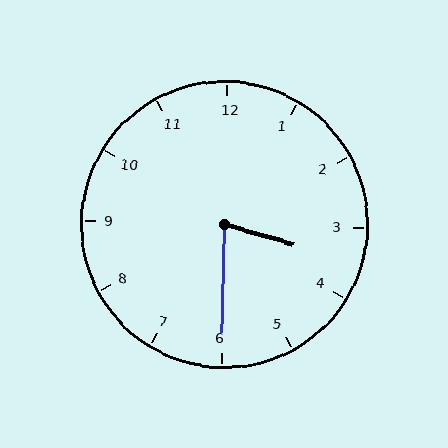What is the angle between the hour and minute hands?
Approximately 75 degrees.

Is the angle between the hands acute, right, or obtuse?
It is acute.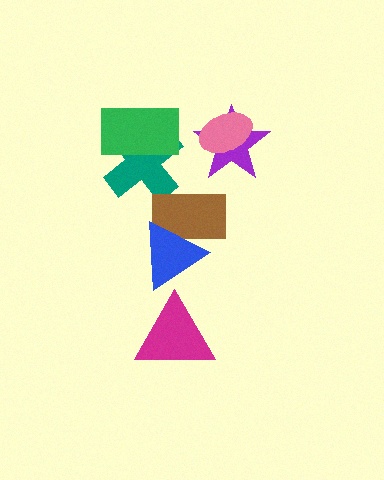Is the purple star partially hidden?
Yes, it is partially covered by another shape.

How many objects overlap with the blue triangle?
1 object overlaps with the blue triangle.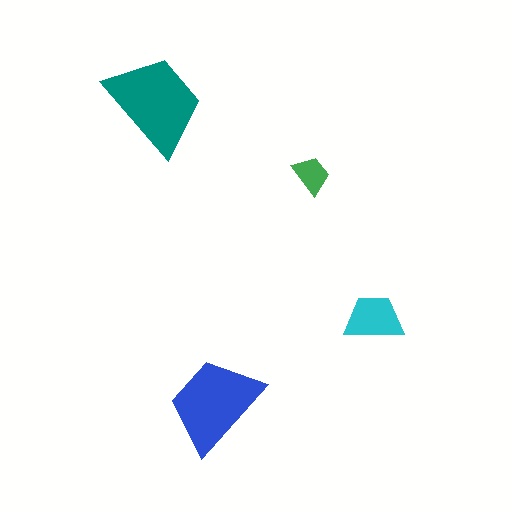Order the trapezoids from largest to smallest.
the teal one, the blue one, the cyan one, the green one.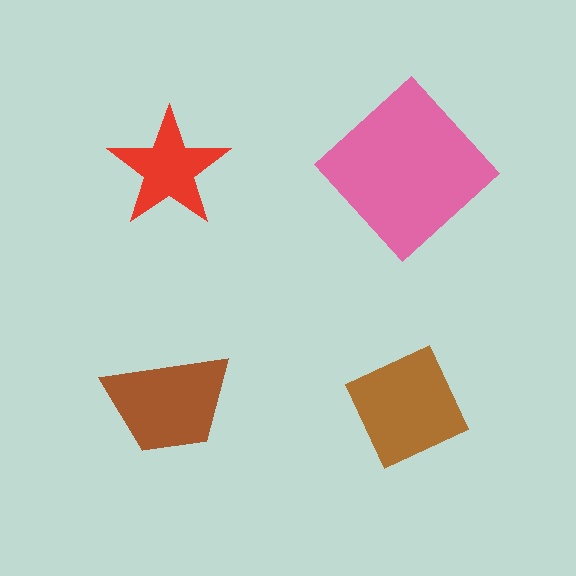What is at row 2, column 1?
A brown trapezoid.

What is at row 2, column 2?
A brown diamond.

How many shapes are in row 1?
2 shapes.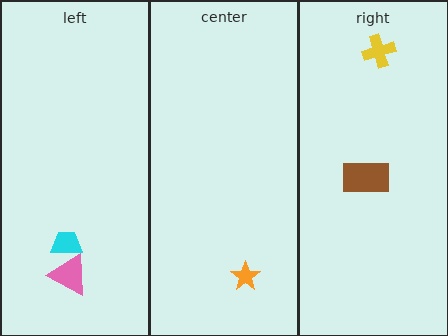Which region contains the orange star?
The center region.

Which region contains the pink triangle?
The left region.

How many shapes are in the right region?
2.